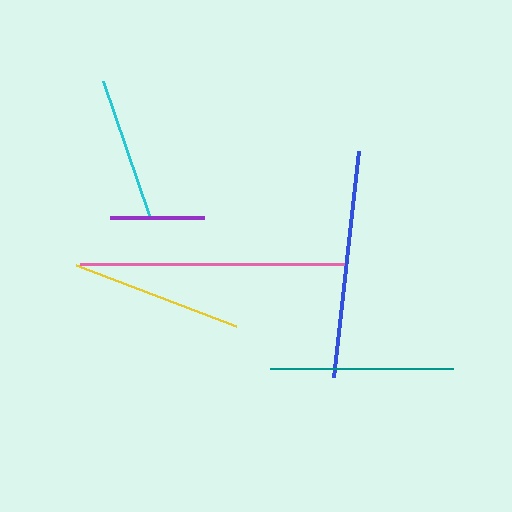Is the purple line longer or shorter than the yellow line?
The yellow line is longer than the purple line.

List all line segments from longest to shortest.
From longest to shortest: pink, blue, teal, yellow, cyan, purple.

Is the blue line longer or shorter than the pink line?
The pink line is longer than the blue line.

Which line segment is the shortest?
The purple line is the shortest at approximately 94 pixels.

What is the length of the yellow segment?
The yellow segment is approximately 171 pixels long.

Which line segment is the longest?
The pink line is the longest at approximately 264 pixels.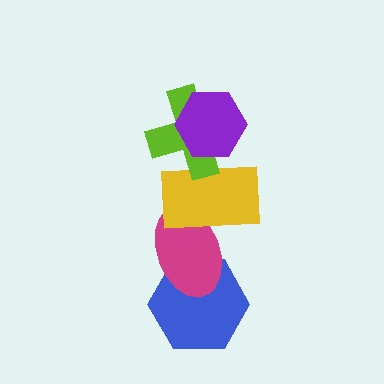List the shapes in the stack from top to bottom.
From top to bottom: the purple hexagon, the lime cross, the yellow rectangle, the magenta ellipse, the blue hexagon.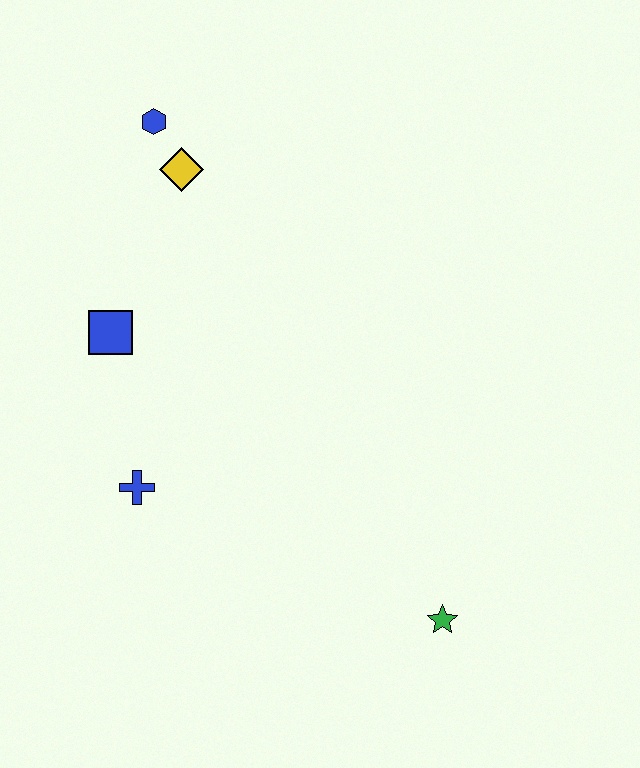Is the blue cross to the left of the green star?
Yes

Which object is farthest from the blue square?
The green star is farthest from the blue square.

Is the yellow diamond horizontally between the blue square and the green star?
Yes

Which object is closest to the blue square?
The blue cross is closest to the blue square.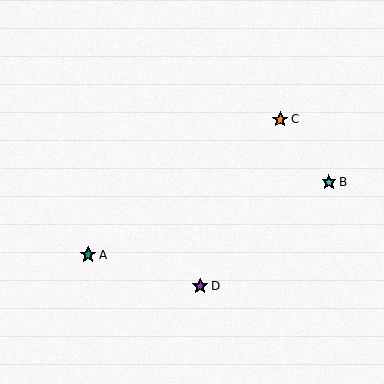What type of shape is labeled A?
Shape A is a teal star.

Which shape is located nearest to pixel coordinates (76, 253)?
The teal star (labeled A) at (88, 255) is nearest to that location.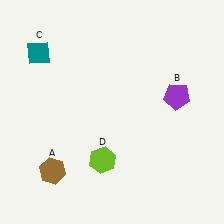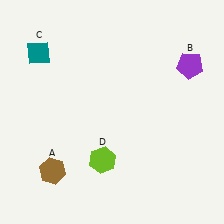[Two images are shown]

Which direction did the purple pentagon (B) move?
The purple pentagon (B) moved up.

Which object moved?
The purple pentagon (B) moved up.